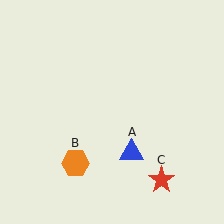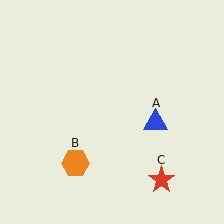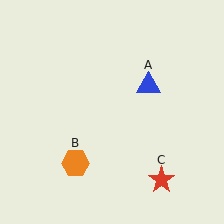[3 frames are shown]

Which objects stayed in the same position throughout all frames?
Orange hexagon (object B) and red star (object C) remained stationary.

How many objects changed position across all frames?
1 object changed position: blue triangle (object A).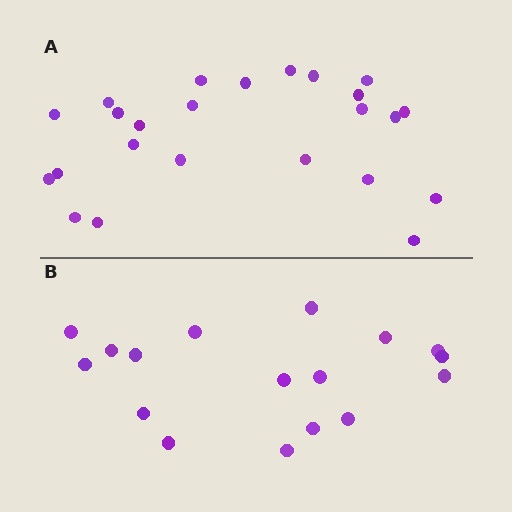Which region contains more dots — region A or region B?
Region A (the top region) has more dots.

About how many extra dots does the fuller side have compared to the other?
Region A has roughly 8 or so more dots than region B.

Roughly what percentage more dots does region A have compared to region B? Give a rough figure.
About 40% more.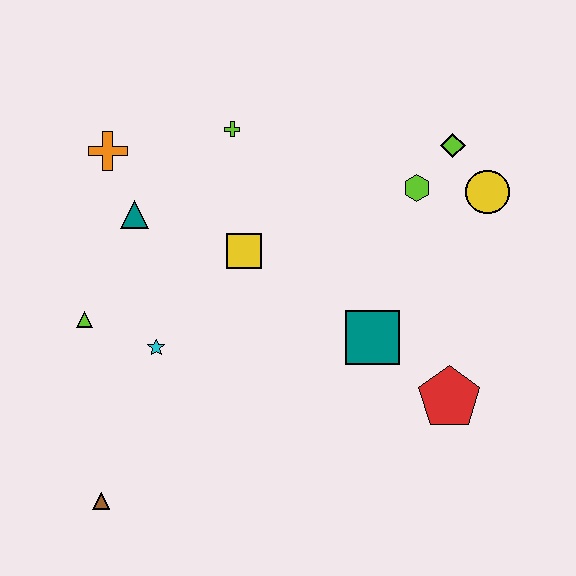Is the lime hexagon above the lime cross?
No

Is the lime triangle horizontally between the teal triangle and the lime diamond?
No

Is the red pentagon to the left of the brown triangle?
No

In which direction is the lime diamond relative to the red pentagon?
The lime diamond is above the red pentagon.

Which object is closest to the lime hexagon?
The lime diamond is closest to the lime hexagon.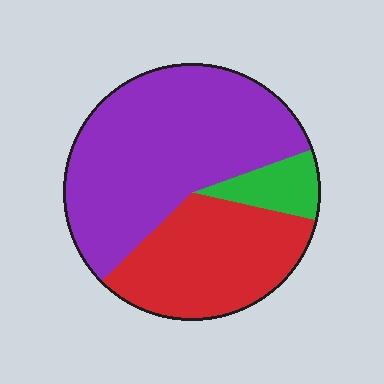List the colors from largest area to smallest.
From largest to smallest: purple, red, green.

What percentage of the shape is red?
Red takes up about one third (1/3) of the shape.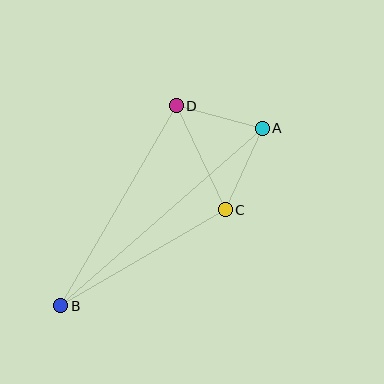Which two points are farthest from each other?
Points A and B are farthest from each other.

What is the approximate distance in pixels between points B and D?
The distance between B and D is approximately 231 pixels.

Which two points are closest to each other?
Points A and D are closest to each other.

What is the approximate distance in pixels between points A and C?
The distance between A and C is approximately 90 pixels.